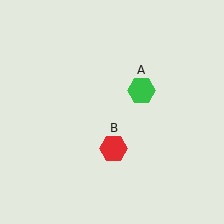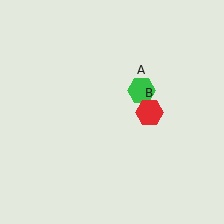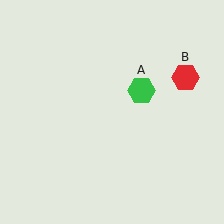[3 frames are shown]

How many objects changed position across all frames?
1 object changed position: red hexagon (object B).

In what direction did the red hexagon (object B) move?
The red hexagon (object B) moved up and to the right.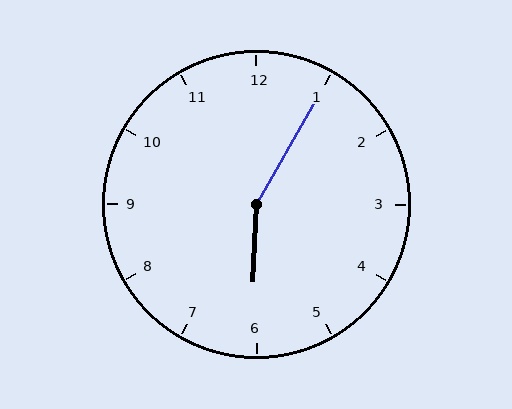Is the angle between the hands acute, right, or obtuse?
It is obtuse.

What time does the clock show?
6:05.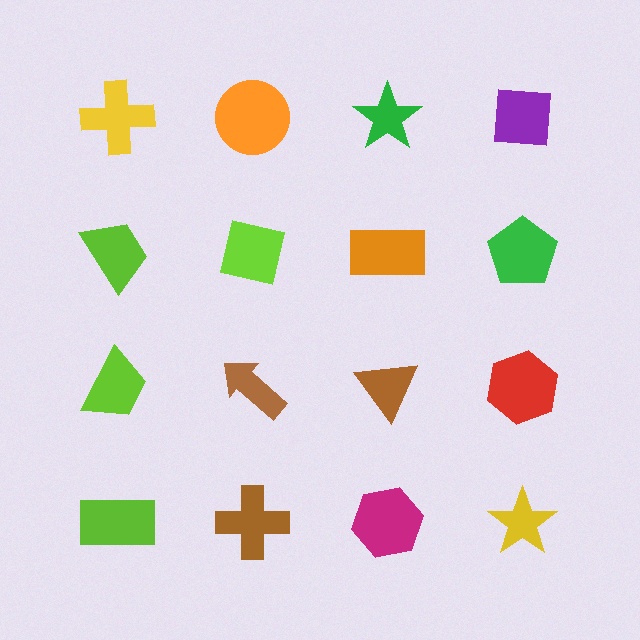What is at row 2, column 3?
An orange rectangle.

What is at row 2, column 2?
A lime square.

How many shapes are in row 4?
4 shapes.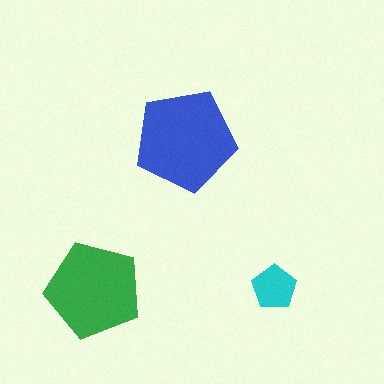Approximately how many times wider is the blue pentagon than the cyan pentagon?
About 2.5 times wider.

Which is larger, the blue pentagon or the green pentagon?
The blue one.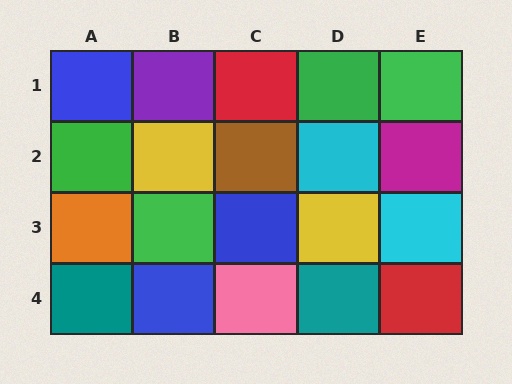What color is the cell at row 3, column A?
Orange.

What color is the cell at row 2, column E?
Magenta.